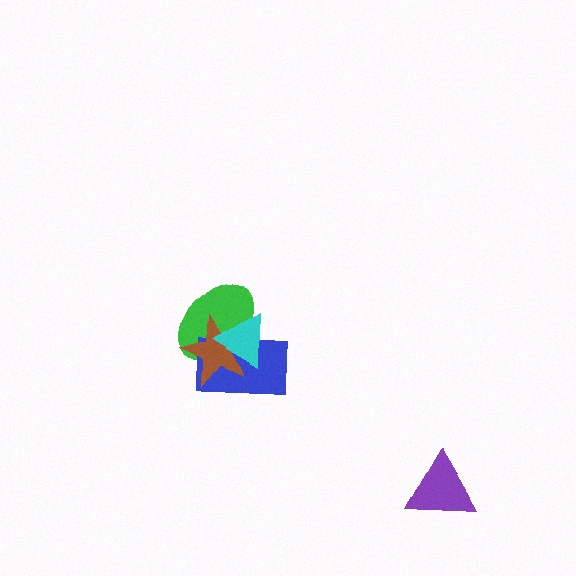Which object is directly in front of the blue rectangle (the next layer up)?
The brown star is directly in front of the blue rectangle.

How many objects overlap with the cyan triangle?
3 objects overlap with the cyan triangle.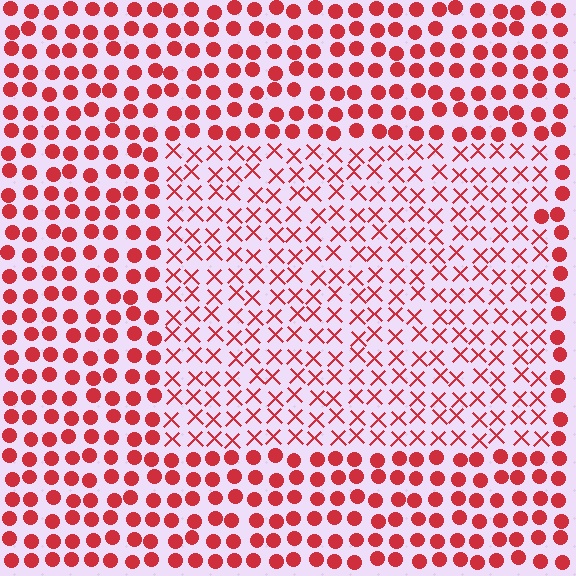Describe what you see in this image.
The image is filled with small red elements arranged in a uniform grid. A rectangle-shaped region contains X marks, while the surrounding area contains circles. The boundary is defined purely by the change in element shape.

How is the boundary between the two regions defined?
The boundary is defined by a change in element shape: X marks inside vs. circles outside. All elements share the same color and spacing.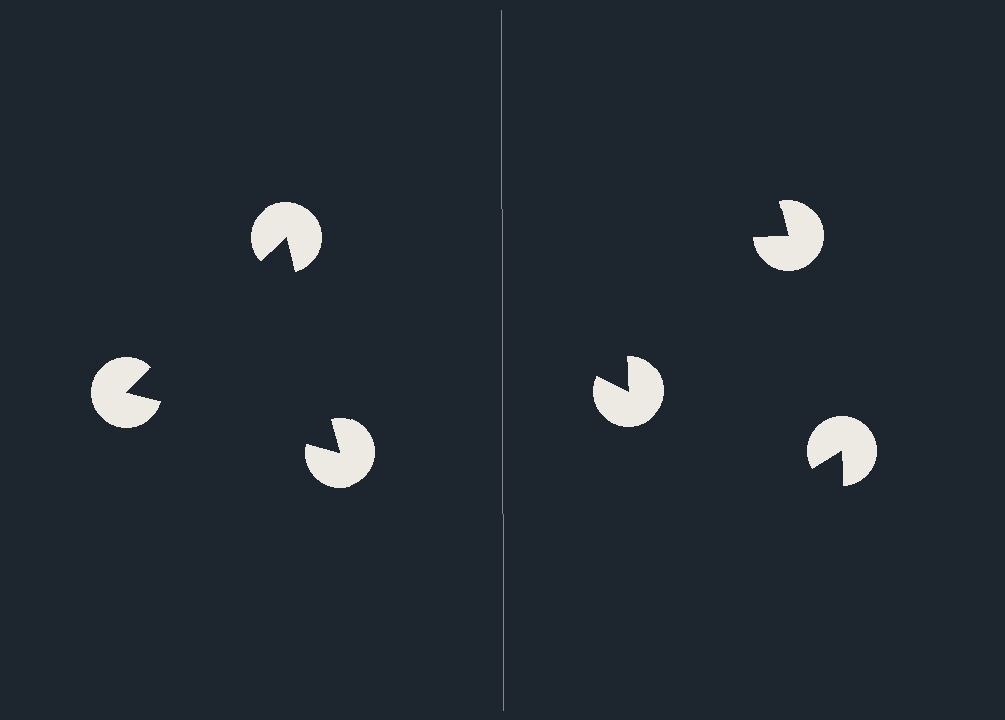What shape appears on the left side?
An illusory triangle.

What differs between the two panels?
The pac-man discs are positioned identically on both sides; only the wedge orientations differ. On the left they align to a triangle; on the right they are misaligned.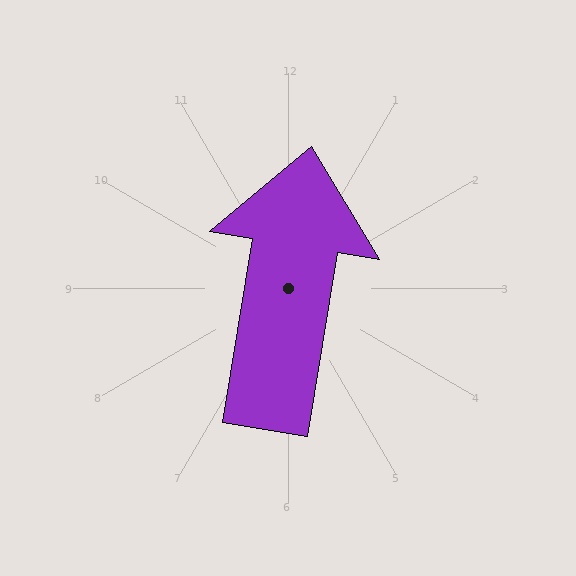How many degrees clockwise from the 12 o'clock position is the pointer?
Approximately 9 degrees.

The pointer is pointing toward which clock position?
Roughly 12 o'clock.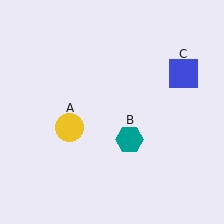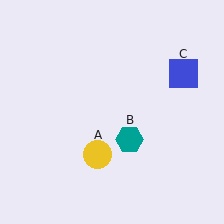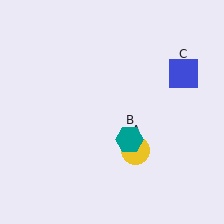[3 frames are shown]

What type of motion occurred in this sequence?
The yellow circle (object A) rotated counterclockwise around the center of the scene.